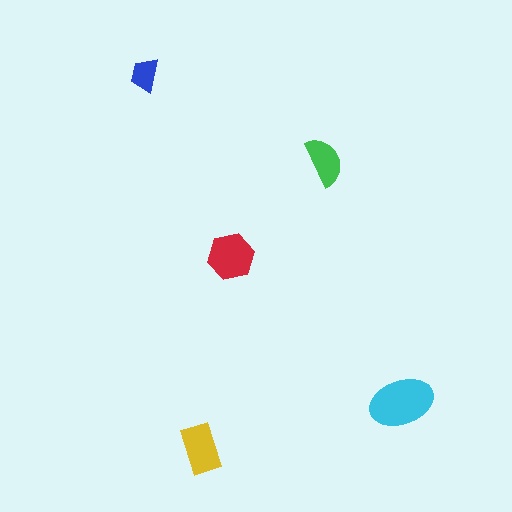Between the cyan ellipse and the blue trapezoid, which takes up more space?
The cyan ellipse.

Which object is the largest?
The cyan ellipse.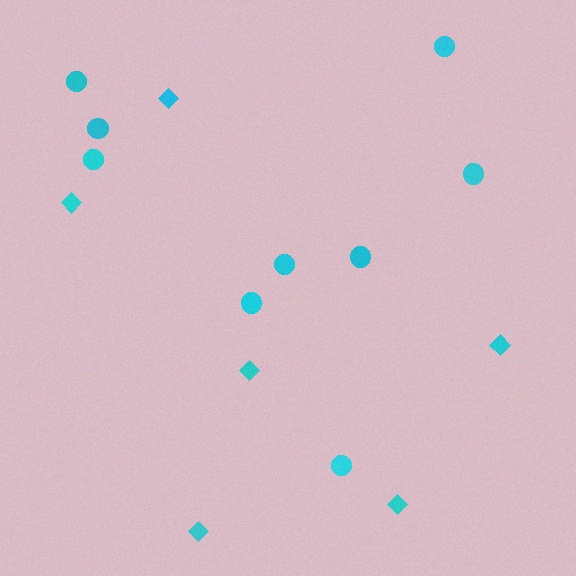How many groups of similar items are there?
There are 2 groups: one group of diamonds (6) and one group of circles (9).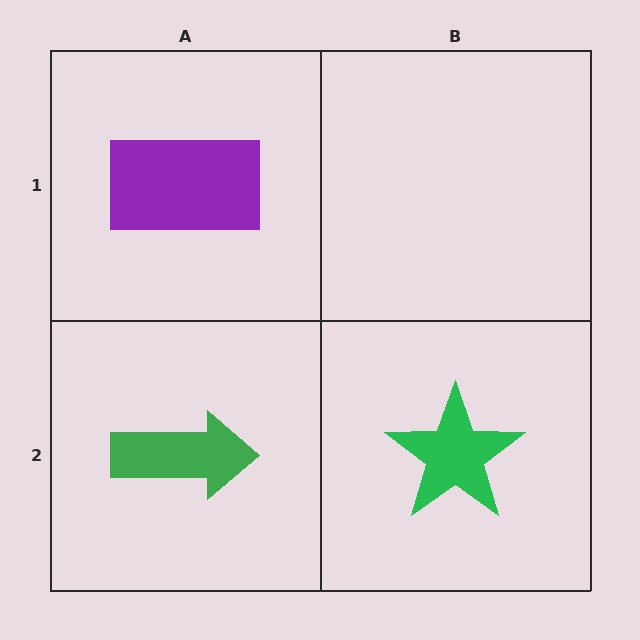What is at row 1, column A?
A purple rectangle.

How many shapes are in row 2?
2 shapes.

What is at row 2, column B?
A green star.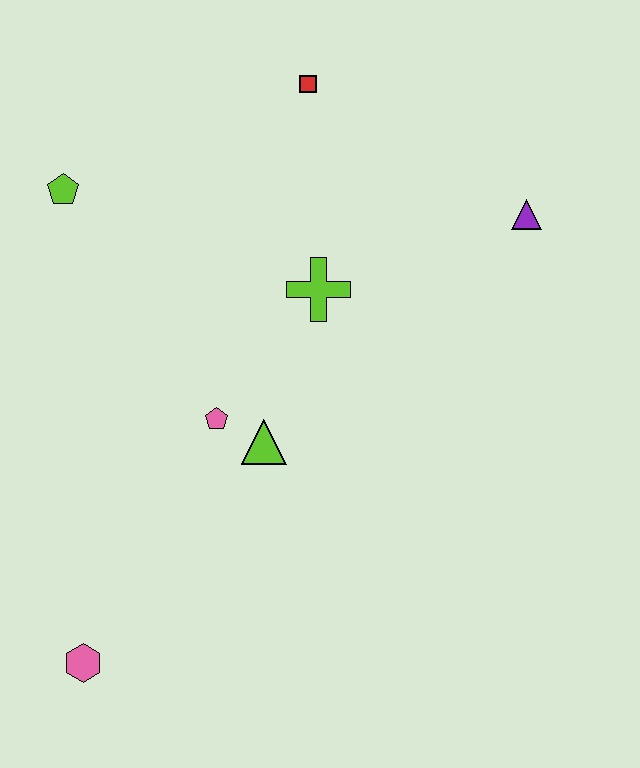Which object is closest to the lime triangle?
The pink pentagon is closest to the lime triangle.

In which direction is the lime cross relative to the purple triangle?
The lime cross is to the left of the purple triangle.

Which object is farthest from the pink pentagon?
The purple triangle is farthest from the pink pentagon.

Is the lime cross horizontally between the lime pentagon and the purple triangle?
Yes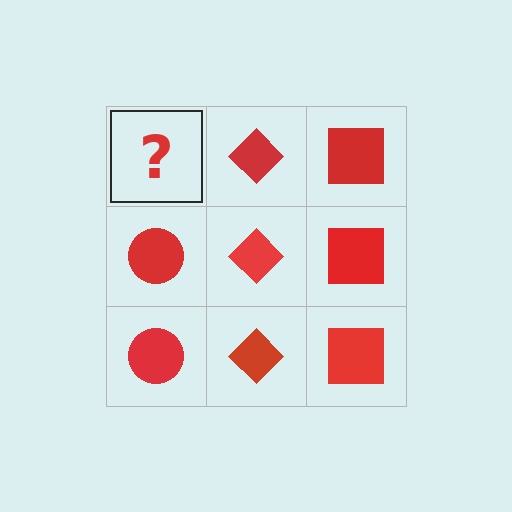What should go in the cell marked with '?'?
The missing cell should contain a red circle.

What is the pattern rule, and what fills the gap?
The rule is that each column has a consistent shape. The gap should be filled with a red circle.